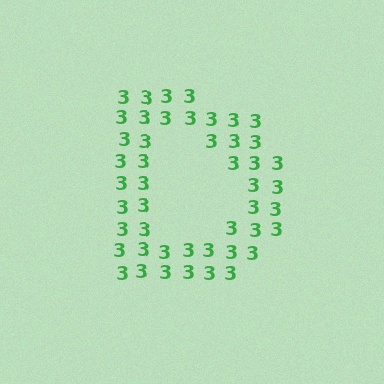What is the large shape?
The large shape is the letter D.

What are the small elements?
The small elements are digit 3's.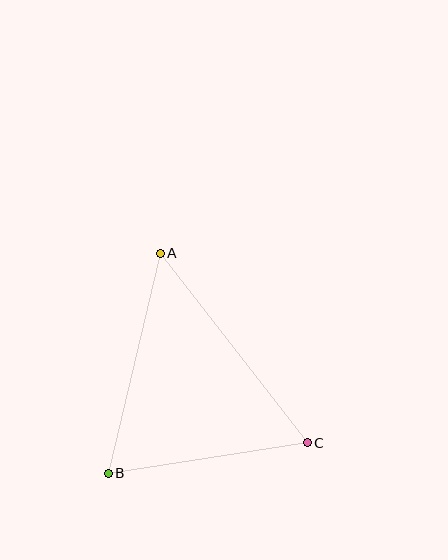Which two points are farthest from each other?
Points A and C are farthest from each other.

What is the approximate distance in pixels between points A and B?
The distance between A and B is approximately 226 pixels.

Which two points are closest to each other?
Points B and C are closest to each other.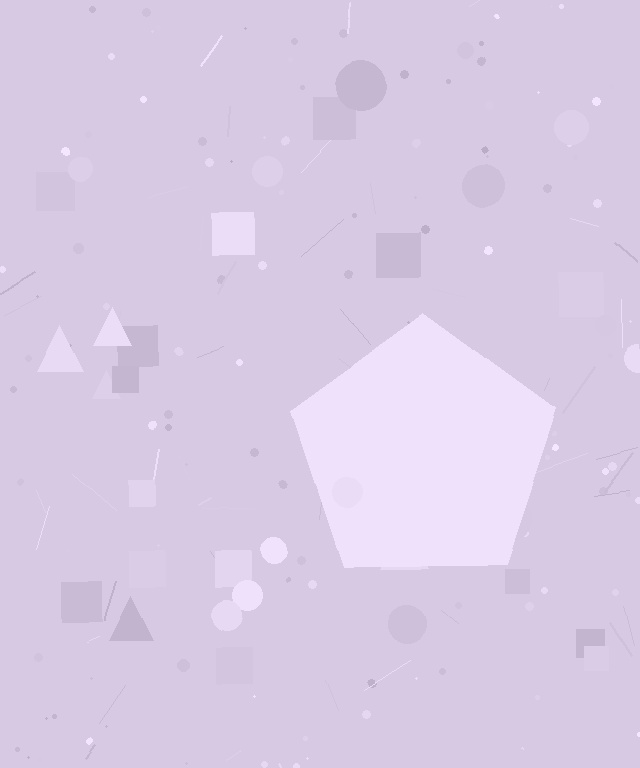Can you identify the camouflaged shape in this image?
The camouflaged shape is a pentagon.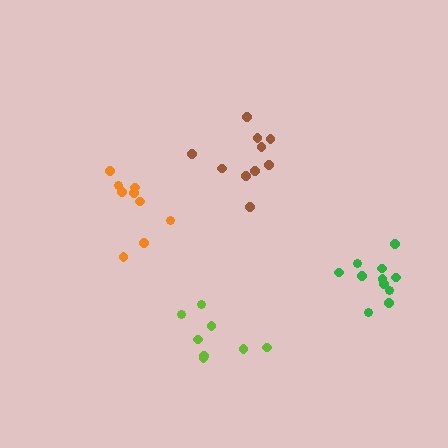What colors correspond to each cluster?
The clusters are colored: green, lime, orange, brown.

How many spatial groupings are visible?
There are 4 spatial groupings.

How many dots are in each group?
Group 1: 11 dots, Group 2: 8 dots, Group 3: 9 dots, Group 4: 10 dots (38 total).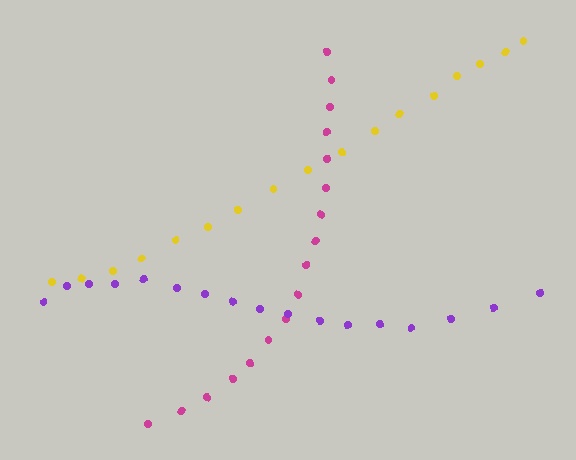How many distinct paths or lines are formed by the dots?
There are 3 distinct paths.